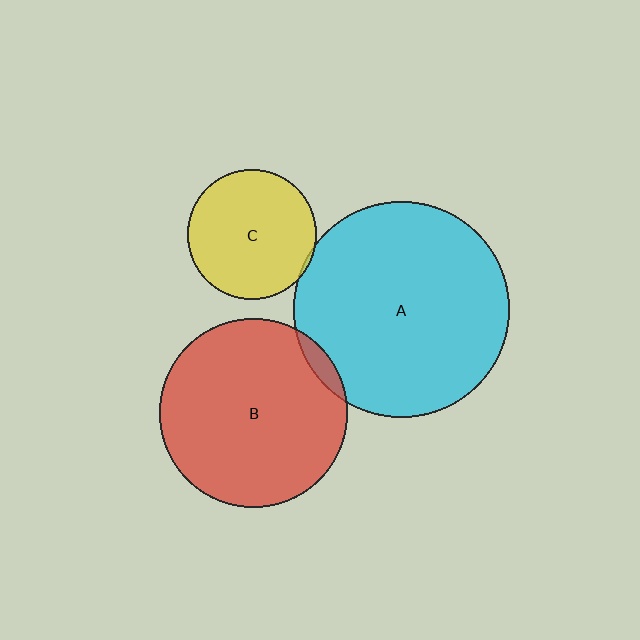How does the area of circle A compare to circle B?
Approximately 1.3 times.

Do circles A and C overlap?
Yes.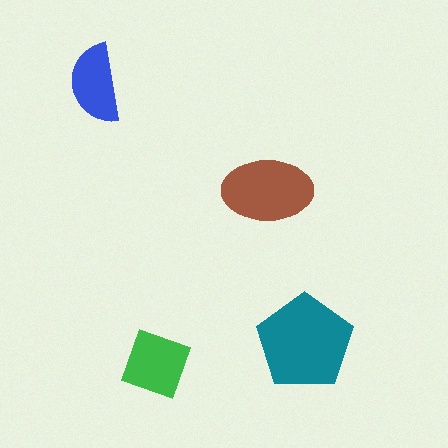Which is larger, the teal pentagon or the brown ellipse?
The teal pentagon.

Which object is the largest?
The teal pentagon.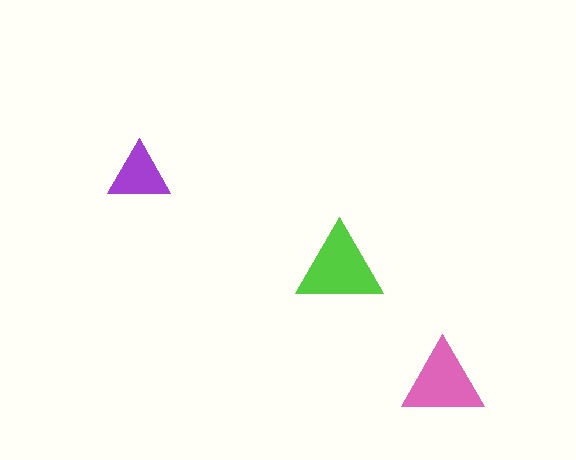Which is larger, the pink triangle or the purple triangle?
The pink one.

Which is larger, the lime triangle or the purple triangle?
The lime one.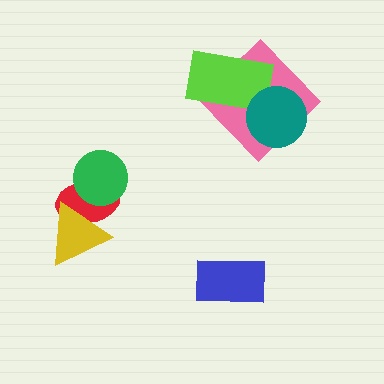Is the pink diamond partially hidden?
Yes, it is partially covered by another shape.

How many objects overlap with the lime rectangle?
2 objects overlap with the lime rectangle.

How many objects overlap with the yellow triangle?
1 object overlaps with the yellow triangle.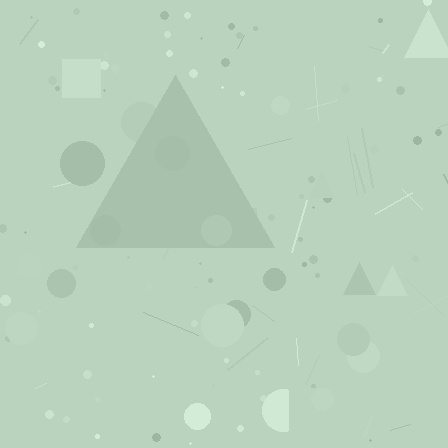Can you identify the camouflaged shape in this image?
The camouflaged shape is a triangle.